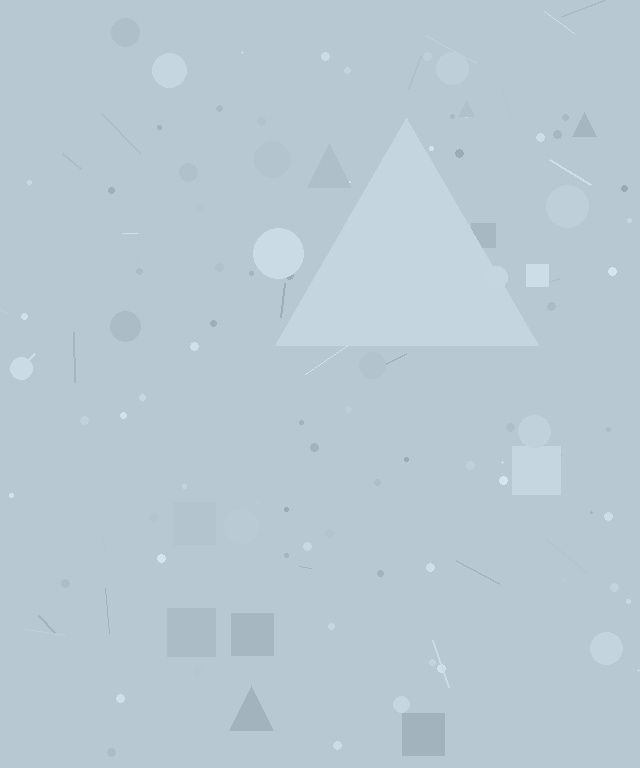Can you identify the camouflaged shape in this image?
The camouflaged shape is a triangle.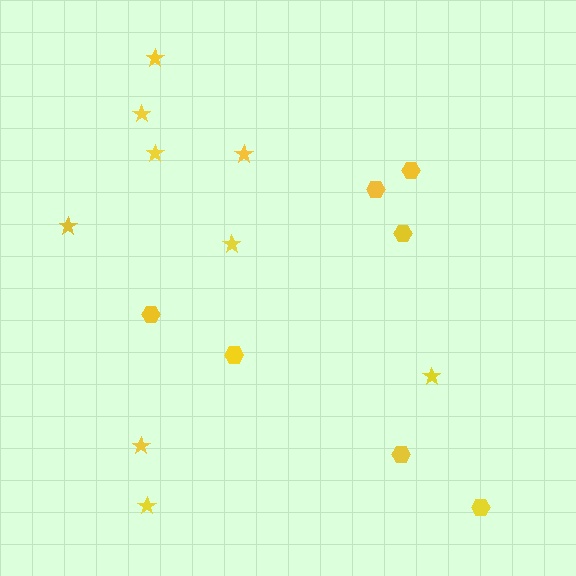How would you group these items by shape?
There are 2 groups: one group of hexagons (7) and one group of stars (9).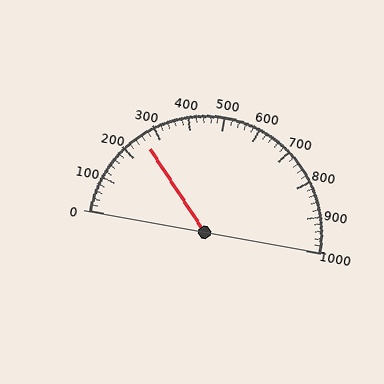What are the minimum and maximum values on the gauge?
The gauge ranges from 0 to 1000.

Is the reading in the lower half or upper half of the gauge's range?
The reading is in the lower half of the range (0 to 1000).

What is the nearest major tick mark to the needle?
The nearest major tick mark is 300.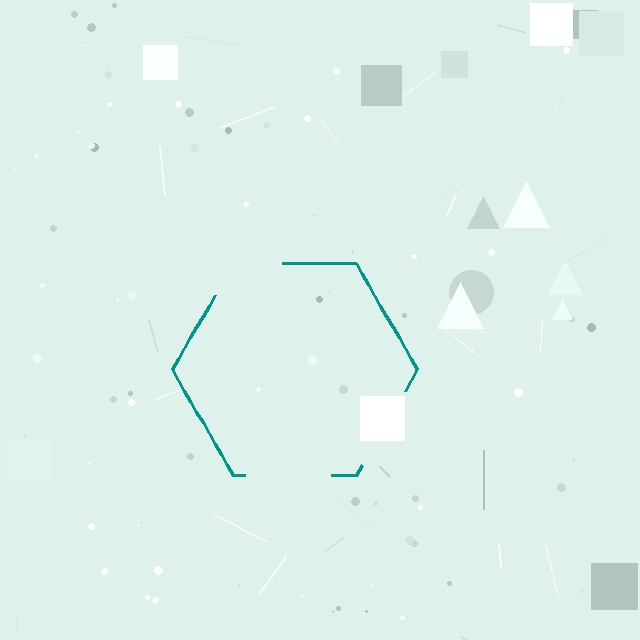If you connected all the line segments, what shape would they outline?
They would outline a hexagon.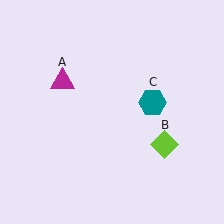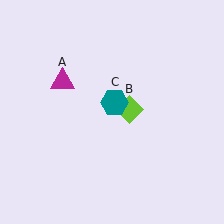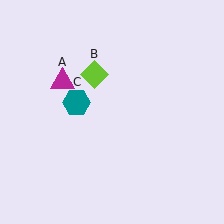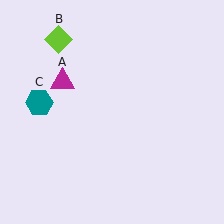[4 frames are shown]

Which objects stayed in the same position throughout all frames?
Magenta triangle (object A) remained stationary.